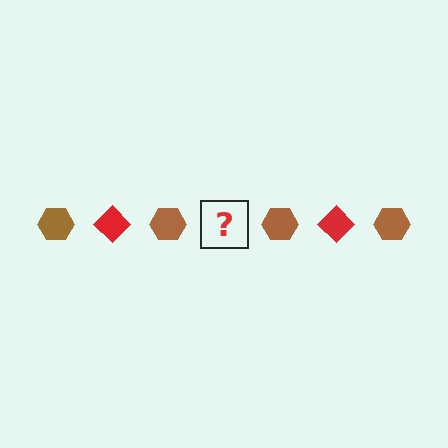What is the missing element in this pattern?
The missing element is a red diamond.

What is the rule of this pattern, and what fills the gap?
The rule is that the pattern alternates between brown hexagon and red diamond. The gap should be filled with a red diamond.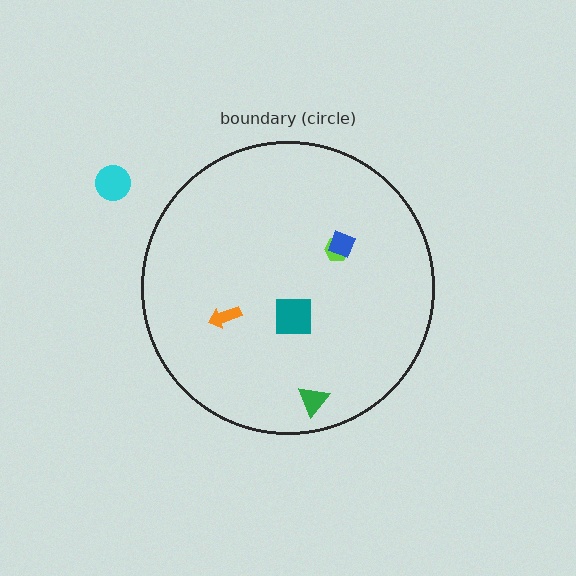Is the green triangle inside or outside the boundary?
Inside.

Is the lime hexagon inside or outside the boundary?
Inside.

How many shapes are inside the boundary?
5 inside, 1 outside.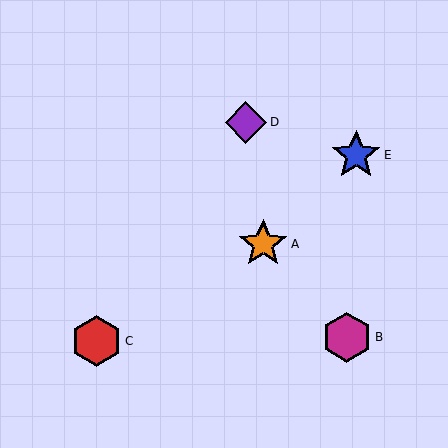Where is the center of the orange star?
The center of the orange star is at (263, 244).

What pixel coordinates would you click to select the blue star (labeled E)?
Click at (356, 155) to select the blue star E.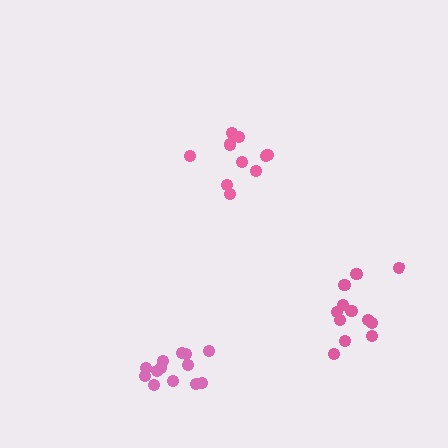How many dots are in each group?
Group 1: 13 dots, Group 2: 10 dots, Group 3: 12 dots (35 total).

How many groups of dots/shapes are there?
There are 3 groups.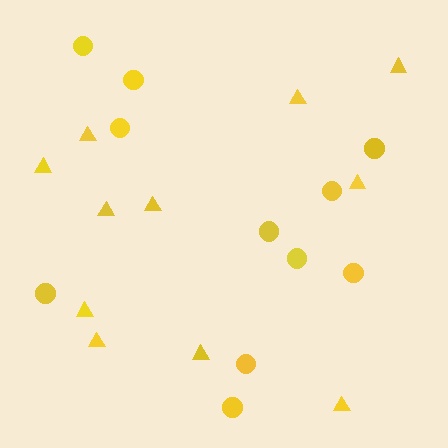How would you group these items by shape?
There are 2 groups: one group of triangles (11) and one group of circles (11).